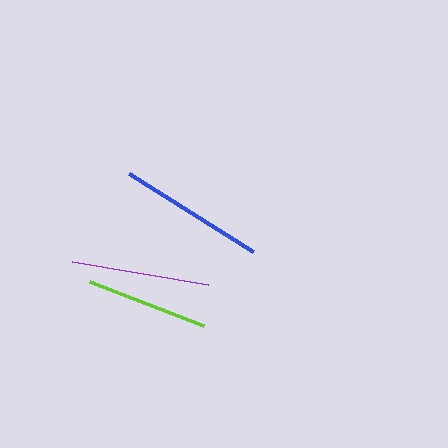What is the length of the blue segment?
The blue segment is approximately 146 pixels long.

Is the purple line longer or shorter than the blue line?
The blue line is longer than the purple line.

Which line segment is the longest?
The blue line is the longest at approximately 146 pixels.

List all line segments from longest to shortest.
From longest to shortest: blue, purple, lime.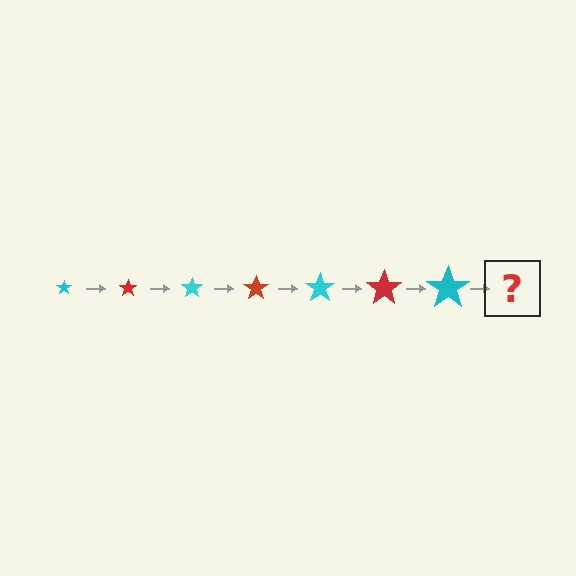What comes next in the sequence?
The next element should be a red star, larger than the previous one.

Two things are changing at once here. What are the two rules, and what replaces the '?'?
The two rules are that the star grows larger each step and the color cycles through cyan and red. The '?' should be a red star, larger than the previous one.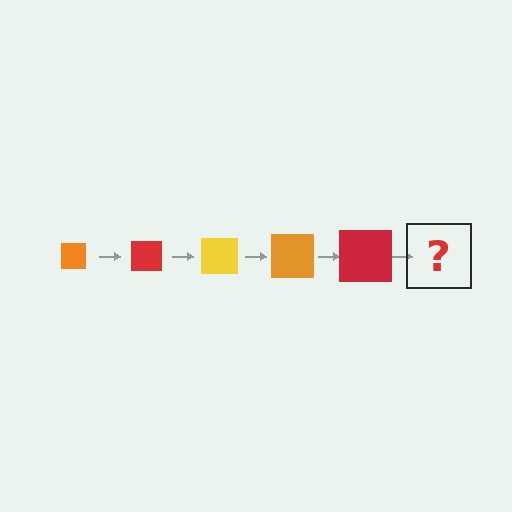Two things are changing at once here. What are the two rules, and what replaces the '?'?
The two rules are that the square grows larger each step and the color cycles through orange, red, and yellow. The '?' should be a yellow square, larger than the previous one.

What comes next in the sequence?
The next element should be a yellow square, larger than the previous one.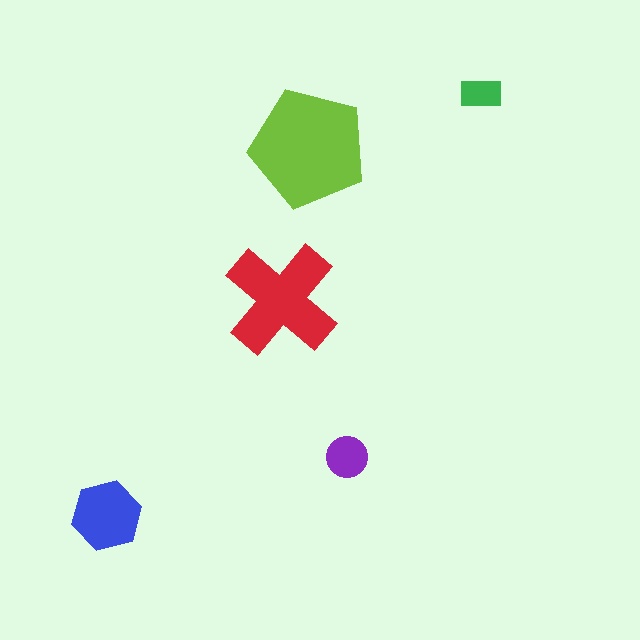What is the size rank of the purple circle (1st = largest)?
4th.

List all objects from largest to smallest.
The lime pentagon, the red cross, the blue hexagon, the purple circle, the green rectangle.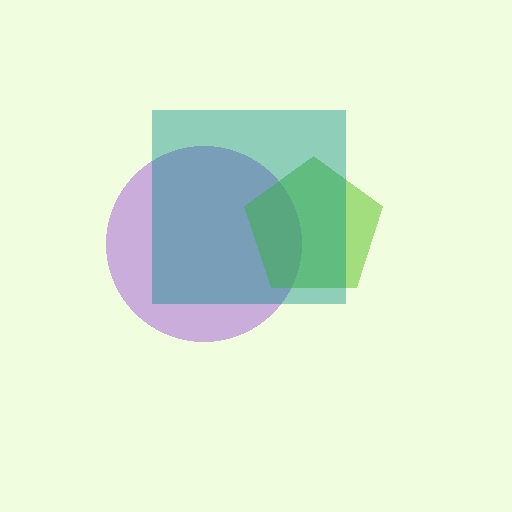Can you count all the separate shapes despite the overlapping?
Yes, there are 3 separate shapes.